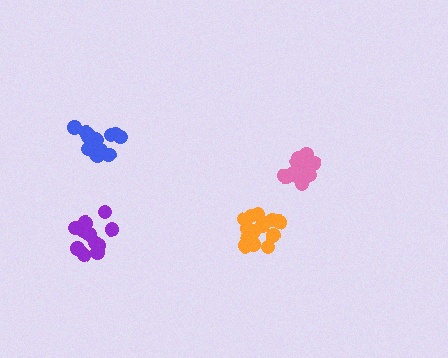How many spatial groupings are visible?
There are 4 spatial groupings.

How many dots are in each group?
Group 1: 16 dots, Group 2: 14 dots, Group 3: 12 dots, Group 4: 16 dots (58 total).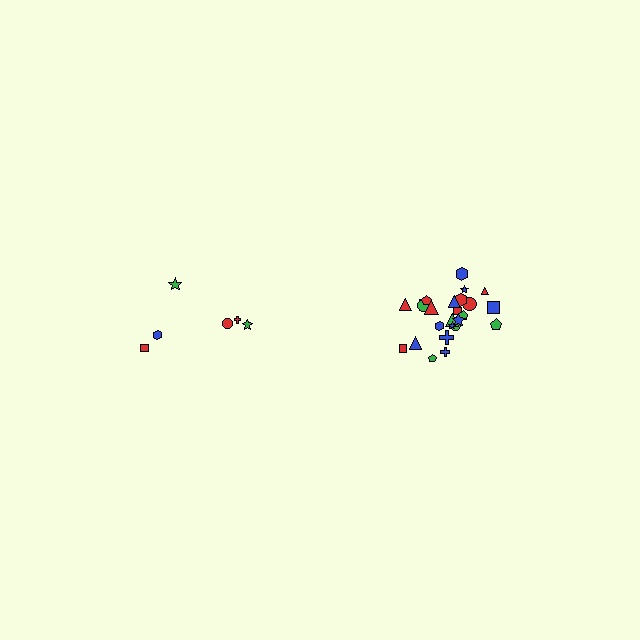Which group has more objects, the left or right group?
The right group.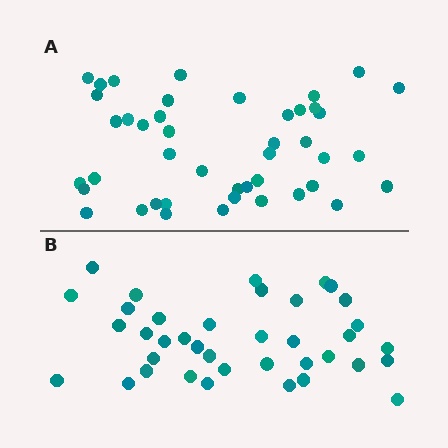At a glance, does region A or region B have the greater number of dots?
Region A (the top region) has more dots.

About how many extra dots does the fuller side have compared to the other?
Region A has about 6 more dots than region B.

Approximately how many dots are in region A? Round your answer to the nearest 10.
About 40 dots. (The exact count is 44, which rounds to 40.)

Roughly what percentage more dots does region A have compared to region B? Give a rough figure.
About 15% more.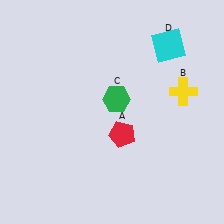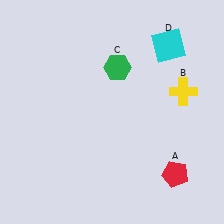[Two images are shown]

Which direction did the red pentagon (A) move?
The red pentagon (A) moved right.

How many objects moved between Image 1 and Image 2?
2 objects moved between the two images.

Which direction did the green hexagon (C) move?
The green hexagon (C) moved up.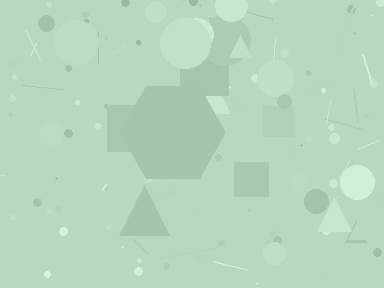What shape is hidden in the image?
A hexagon is hidden in the image.